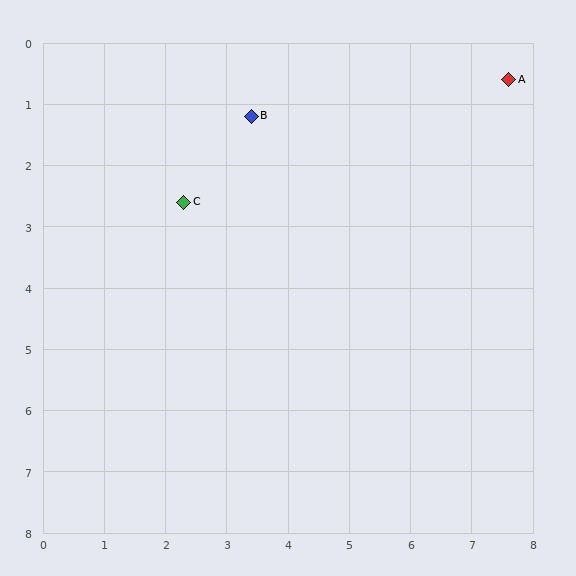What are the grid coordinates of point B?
Point B is at approximately (3.4, 1.2).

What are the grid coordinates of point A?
Point A is at approximately (7.6, 0.6).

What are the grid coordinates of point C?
Point C is at approximately (2.3, 2.6).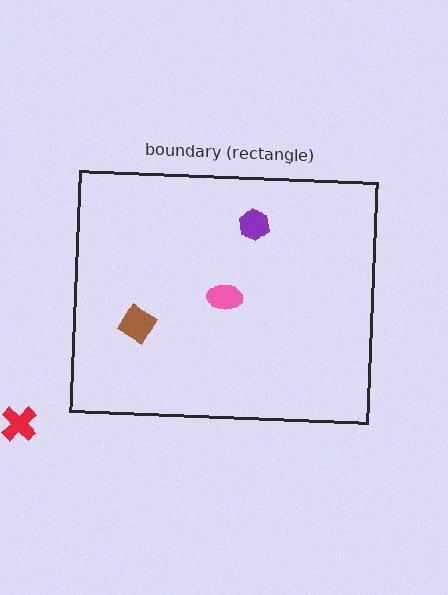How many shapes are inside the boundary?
3 inside, 1 outside.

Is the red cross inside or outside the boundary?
Outside.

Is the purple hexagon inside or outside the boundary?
Inside.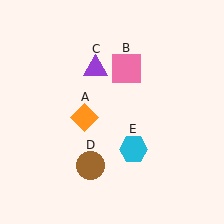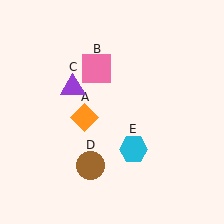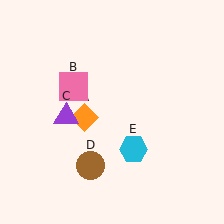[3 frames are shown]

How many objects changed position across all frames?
2 objects changed position: pink square (object B), purple triangle (object C).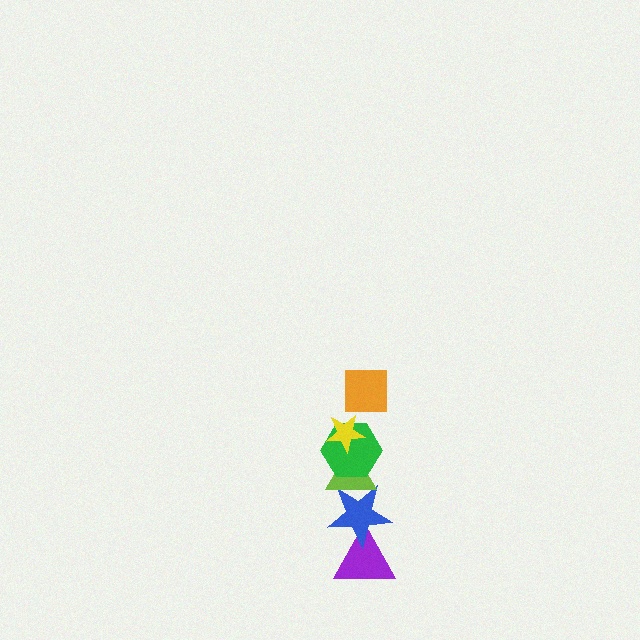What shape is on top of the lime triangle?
The green hexagon is on top of the lime triangle.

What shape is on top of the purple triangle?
The blue star is on top of the purple triangle.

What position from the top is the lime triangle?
The lime triangle is 4th from the top.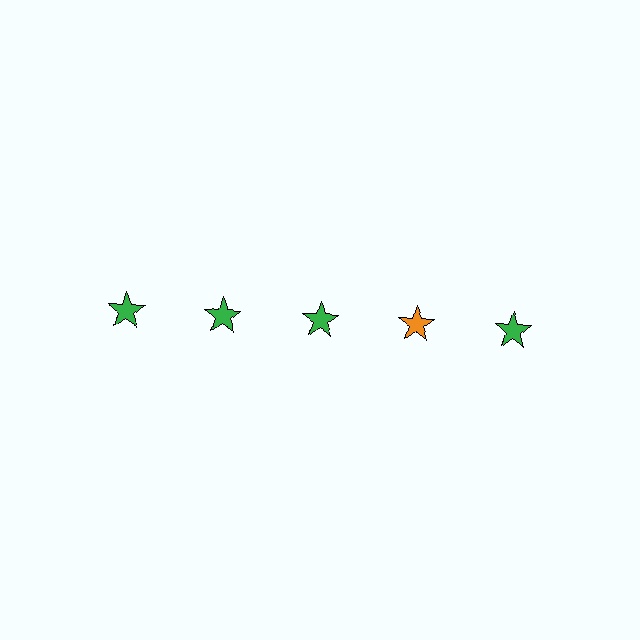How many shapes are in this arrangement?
There are 5 shapes arranged in a grid pattern.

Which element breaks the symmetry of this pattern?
The orange star in the top row, second from right column breaks the symmetry. All other shapes are green stars.